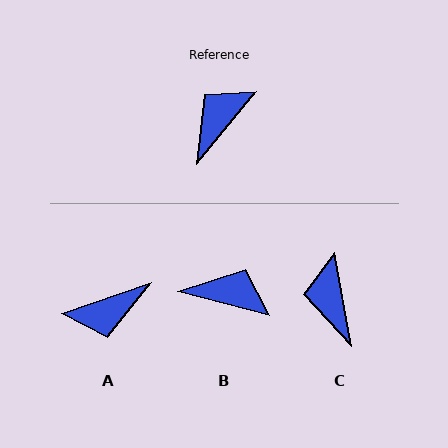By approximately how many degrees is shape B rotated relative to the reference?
Approximately 65 degrees clockwise.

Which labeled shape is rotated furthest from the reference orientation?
A, about 148 degrees away.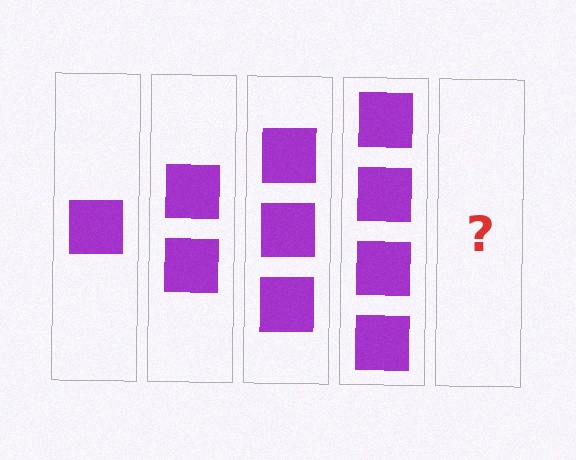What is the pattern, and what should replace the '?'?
The pattern is that each step adds one more square. The '?' should be 5 squares.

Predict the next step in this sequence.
The next step is 5 squares.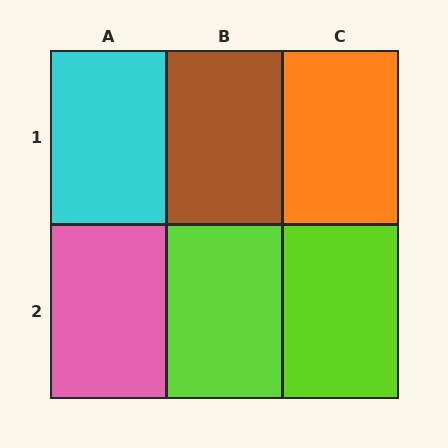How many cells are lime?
2 cells are lime.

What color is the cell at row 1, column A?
Cyan.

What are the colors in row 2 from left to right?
Pink, lime, lime.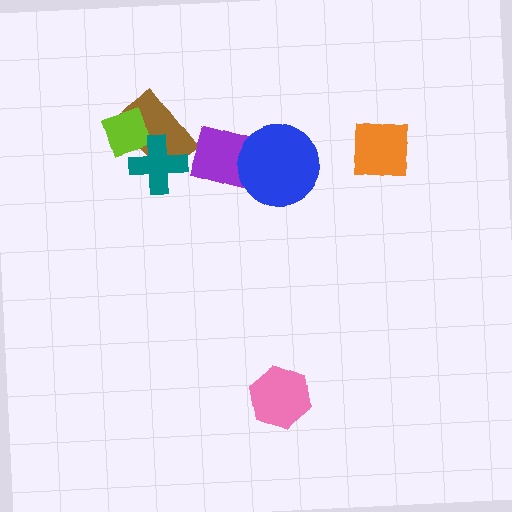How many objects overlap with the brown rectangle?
2 objects overlap with the brown rectangle.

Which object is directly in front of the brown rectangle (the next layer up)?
The lime diamond is directly in front of the brown rectangle.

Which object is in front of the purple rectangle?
The blue circle is in front of the purple rectangle.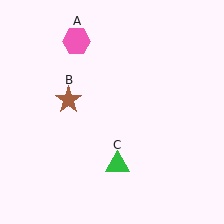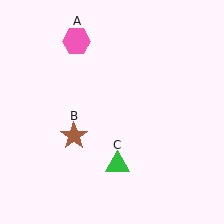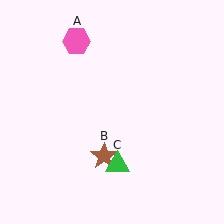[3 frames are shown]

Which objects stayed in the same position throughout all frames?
Pink hexagon (object A) and green triangle (object C) remained stationary.